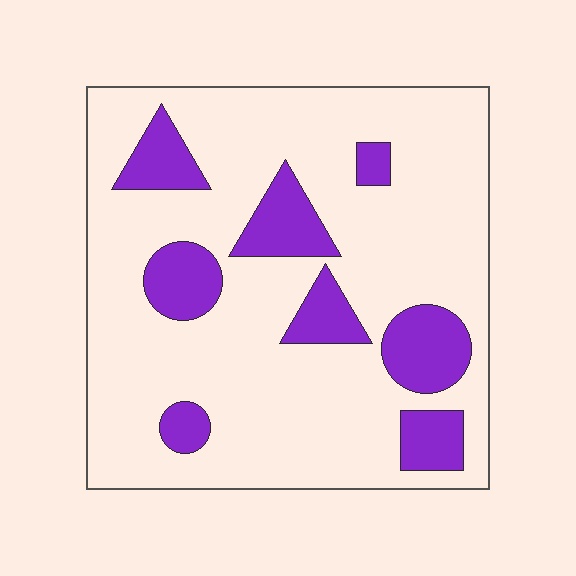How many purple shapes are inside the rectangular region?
8.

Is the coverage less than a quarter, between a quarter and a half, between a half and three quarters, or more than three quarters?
Less than a quarter.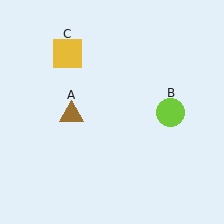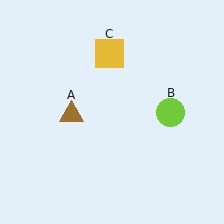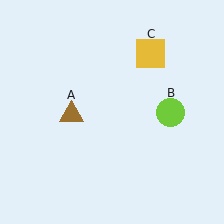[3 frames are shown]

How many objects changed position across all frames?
1 object changed position: yellow square (object C).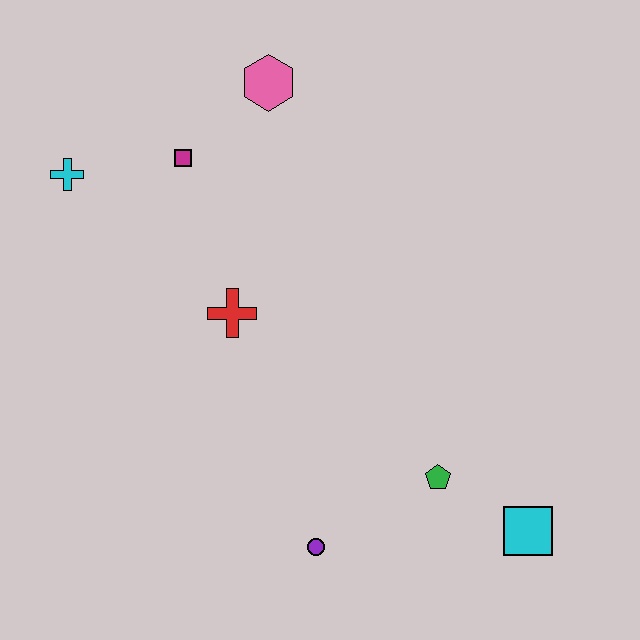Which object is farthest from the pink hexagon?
The cyan square is farthest from the pink hexagon.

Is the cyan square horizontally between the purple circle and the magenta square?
No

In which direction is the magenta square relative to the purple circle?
The magenta square is above the purple circle.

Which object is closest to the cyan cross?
The magenta square is closest to the cyan cross.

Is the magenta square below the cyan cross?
No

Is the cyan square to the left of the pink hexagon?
No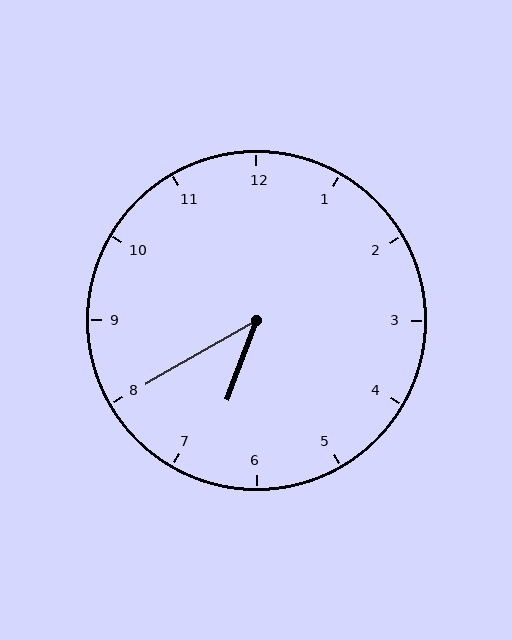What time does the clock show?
6:40.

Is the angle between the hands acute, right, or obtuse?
It is acute.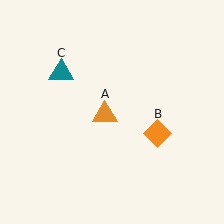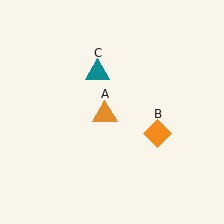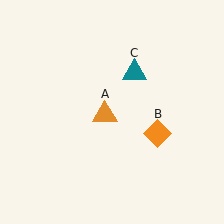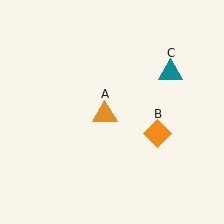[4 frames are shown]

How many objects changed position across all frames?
1 object changed position: teal triangle (object C).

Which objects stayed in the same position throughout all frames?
Orange triangle (object A) and orange diamond (object B) remained stationary.